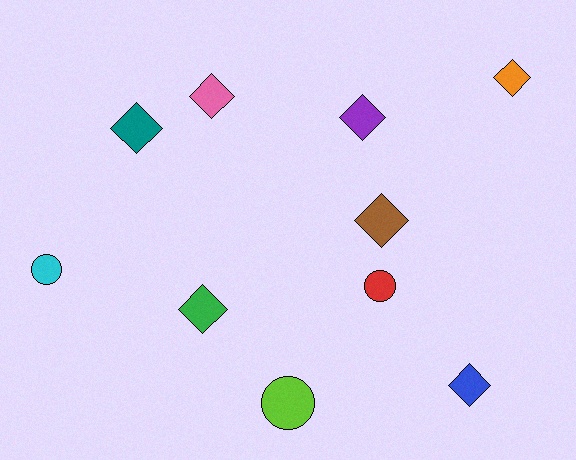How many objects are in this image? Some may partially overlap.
There are 10 objects.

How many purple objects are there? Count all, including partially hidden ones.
There is 1 purple object.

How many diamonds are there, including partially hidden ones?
There are 7 diamonds.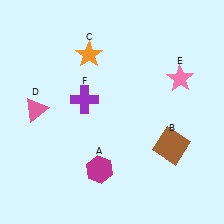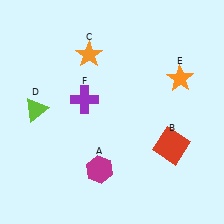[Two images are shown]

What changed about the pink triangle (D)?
In Image 1, D is pink. In Image 2, it changed to lime.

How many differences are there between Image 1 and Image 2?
There are 3 differences between the two images.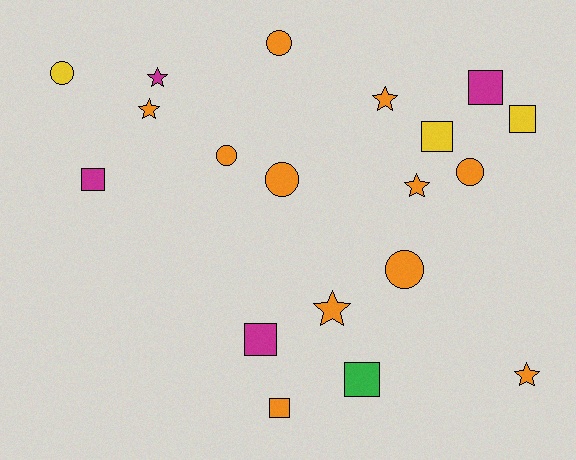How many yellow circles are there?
There is 1 yellow circle.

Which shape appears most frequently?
Square, with 7 objects.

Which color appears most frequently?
Orange, with 11 objects.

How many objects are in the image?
There are 19 objects.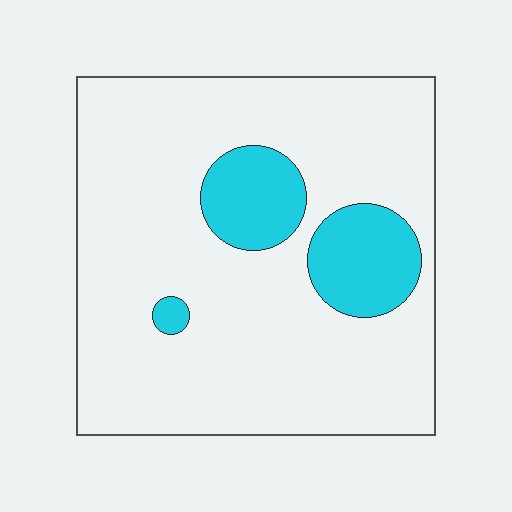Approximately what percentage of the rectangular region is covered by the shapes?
Approximately 15%.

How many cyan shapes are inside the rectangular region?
3.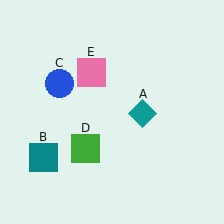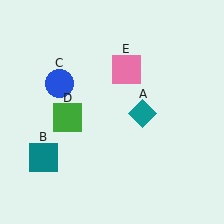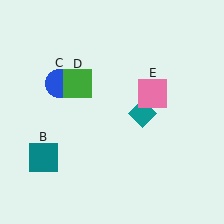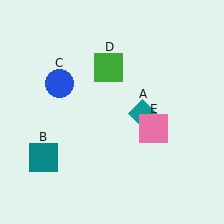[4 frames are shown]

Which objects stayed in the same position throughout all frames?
Teal diamond (object A) and teal square (object B) and blue circle (object C) remained stationary.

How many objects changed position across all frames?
2 objects changed position: green square (object D), pink square (object E).